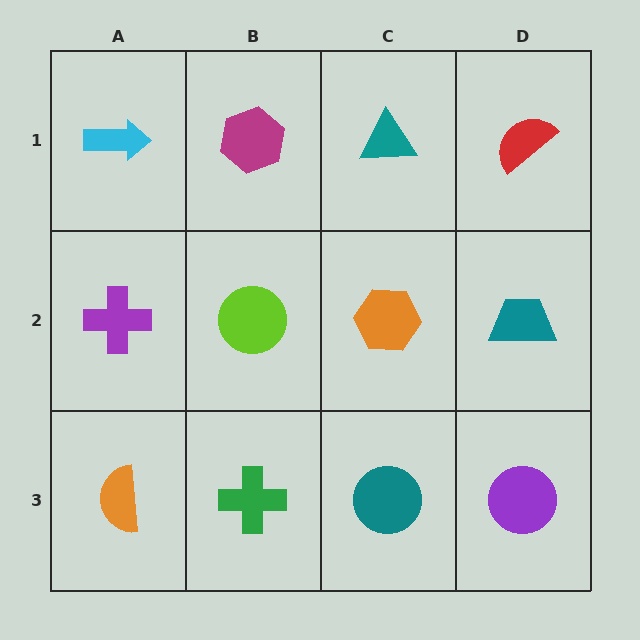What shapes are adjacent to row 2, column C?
A teal triangle (row 1, column C), a teal circle (row 3, column C), a lime circle (row 2, column B), a teal trapezoid (row 2, column D).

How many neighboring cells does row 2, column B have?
4.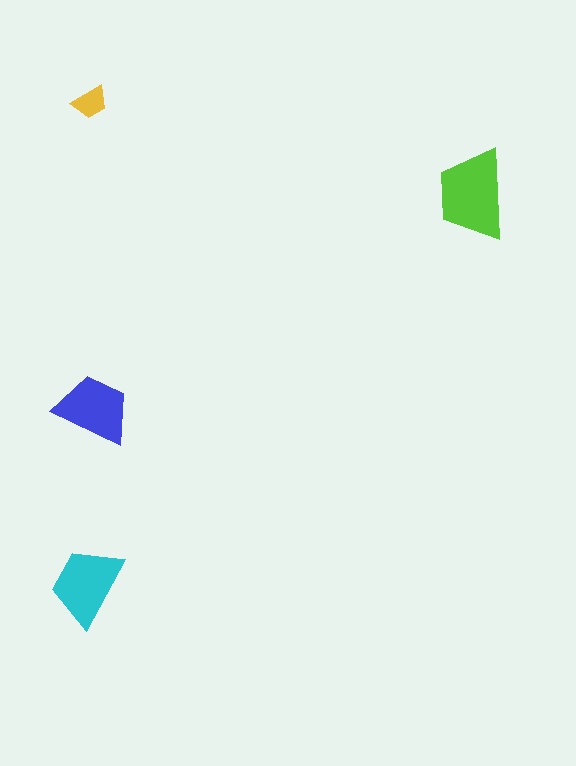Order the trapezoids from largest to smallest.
the lime one, the cyan one, the blue one, the yellow one.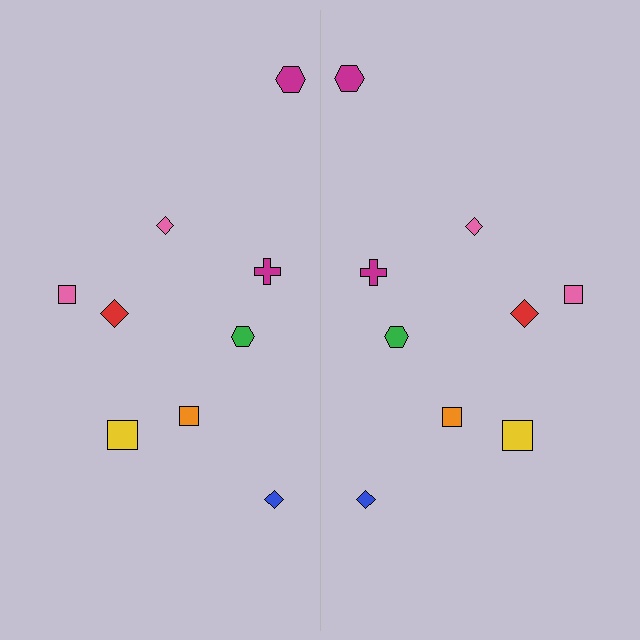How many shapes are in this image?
There are 18 shapes in this image.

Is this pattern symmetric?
Yes, this pattern has bilateral (reflection) symmetry.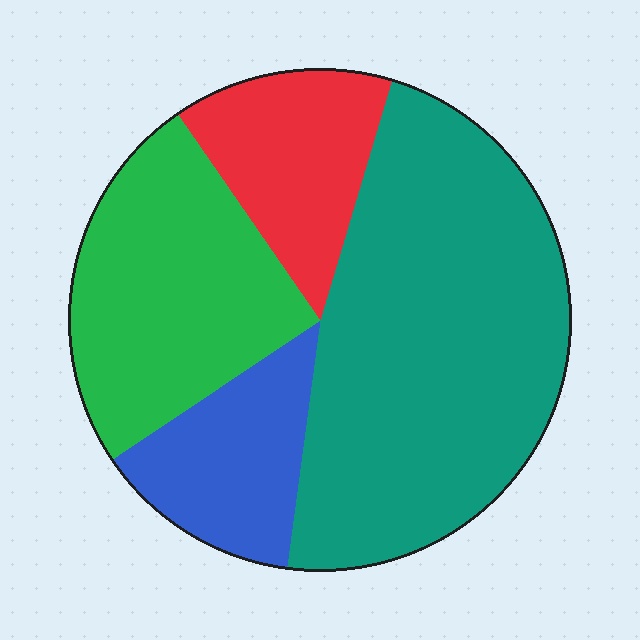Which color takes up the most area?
Teal, at roughly 45%.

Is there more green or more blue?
Green.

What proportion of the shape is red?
Red takes up about one eighth (1/8) of the shape.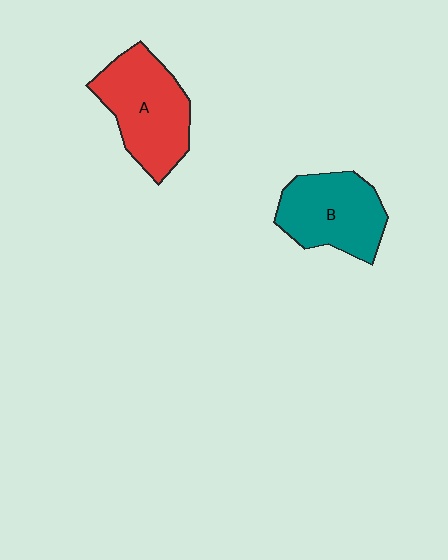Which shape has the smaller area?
Shape B (teal).